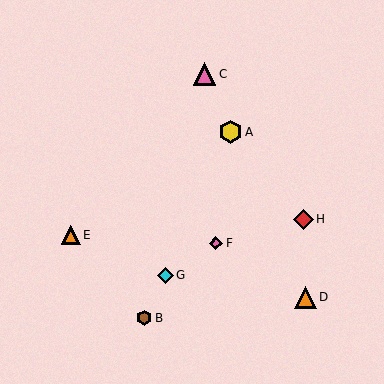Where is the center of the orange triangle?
The center of the orange triangle is at (71, 235).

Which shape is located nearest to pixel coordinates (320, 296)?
The orange triangle (labeled D) at (305, 297) is nearest to that location.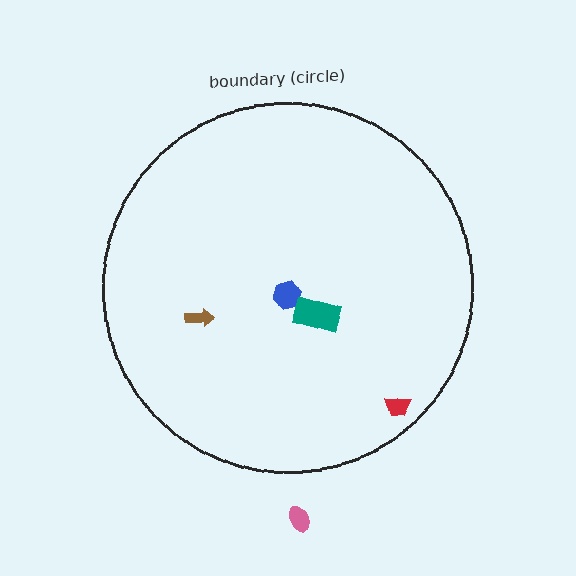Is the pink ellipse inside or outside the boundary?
Outside.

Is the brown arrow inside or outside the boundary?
Inside.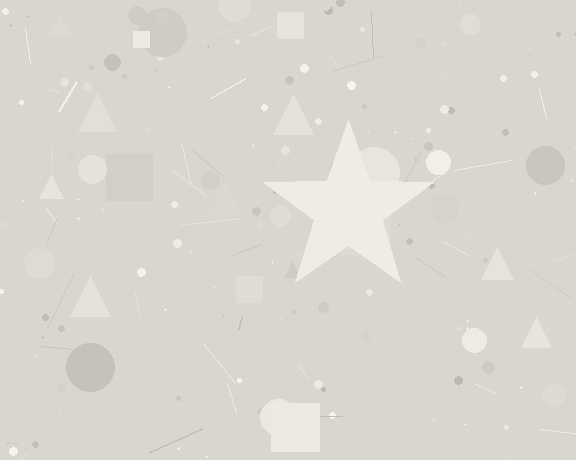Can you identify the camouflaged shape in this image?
The camouflaged shape is a star.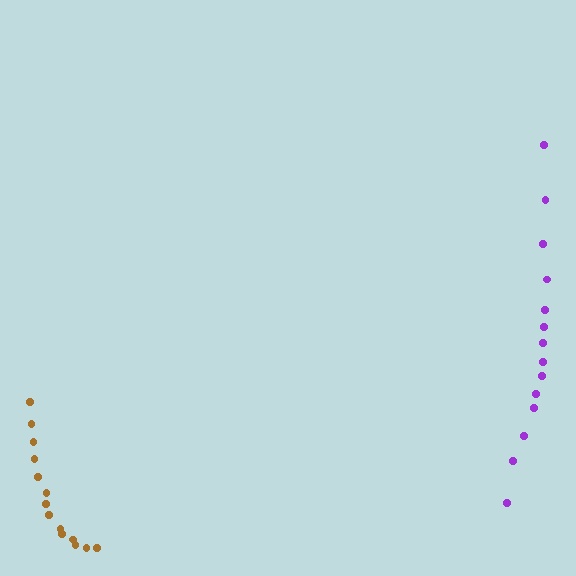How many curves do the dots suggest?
There are 2 distinct paths.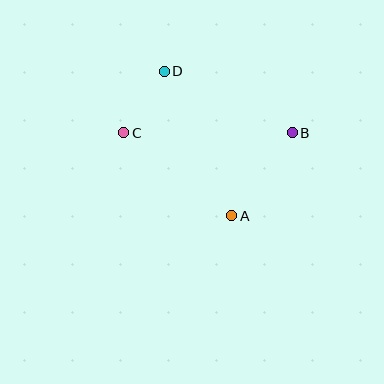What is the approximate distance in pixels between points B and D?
The distance between B and D is approximately 142 pixels.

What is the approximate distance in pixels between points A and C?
The distance between A and C is approximately 136 pixels.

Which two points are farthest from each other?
Points B and C are farthest from each other.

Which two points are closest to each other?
Points C and D are closest to each other.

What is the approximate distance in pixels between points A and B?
The distance between A and B is approximately 103 pixels.